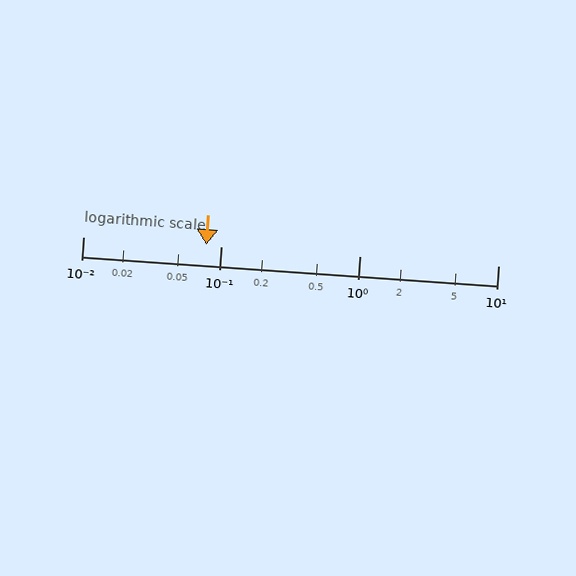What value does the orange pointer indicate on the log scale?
The pointer indicates approximately 0.078.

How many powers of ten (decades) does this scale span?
The scale spans 3 decades, from 0.01 to 10.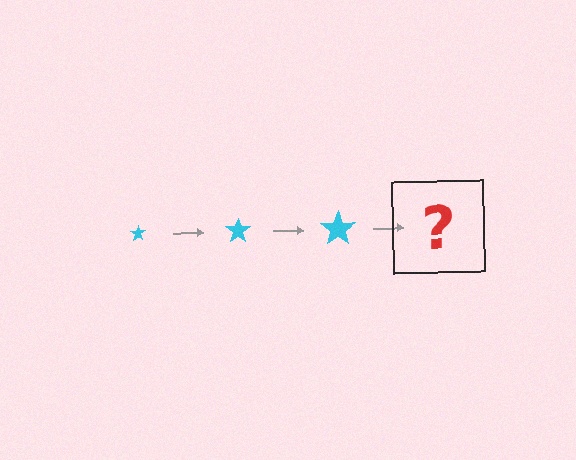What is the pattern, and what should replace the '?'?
The pattern is that the star gets progressively larger each step. The '?' should be a cyan star, larger than the previous one.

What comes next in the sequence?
The next element should be a cyan star, larger than the previous one.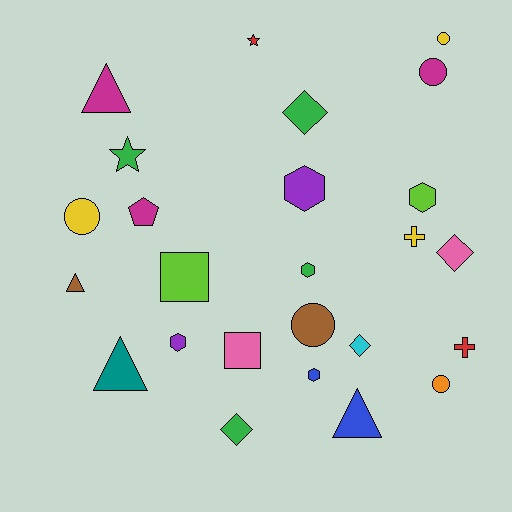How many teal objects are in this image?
There is 1 teal object.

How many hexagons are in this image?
There are 5 hexagons.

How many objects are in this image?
There are 25 objects.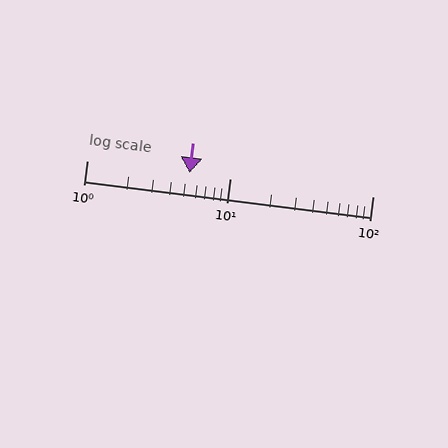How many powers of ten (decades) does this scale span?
The scale spans 2 decades, from 1 to 100.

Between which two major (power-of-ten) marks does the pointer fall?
The pointer is between 1 and 10.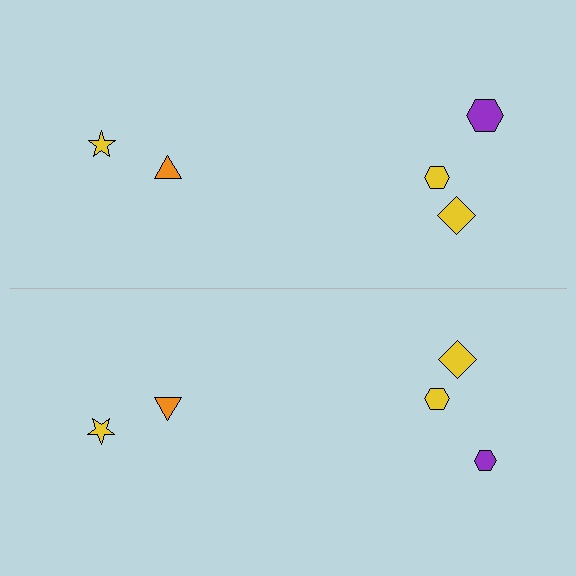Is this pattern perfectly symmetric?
No, the pattern is not perfectly symmetric. The purple hexagon on the bottom side has a different size than its mirror counterpart.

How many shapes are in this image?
There are 10 shapes in this image.